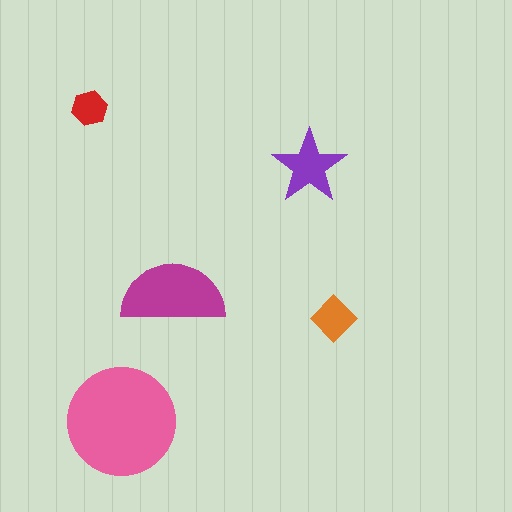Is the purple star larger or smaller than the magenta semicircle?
Smaller.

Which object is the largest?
The pink circle.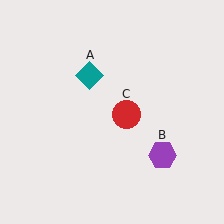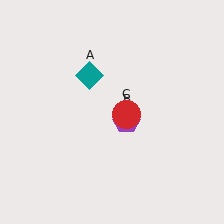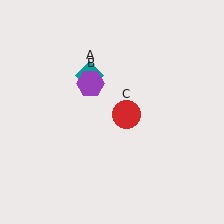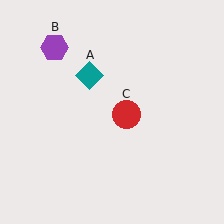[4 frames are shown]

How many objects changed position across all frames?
1 object changed position: purple hexagon (object B).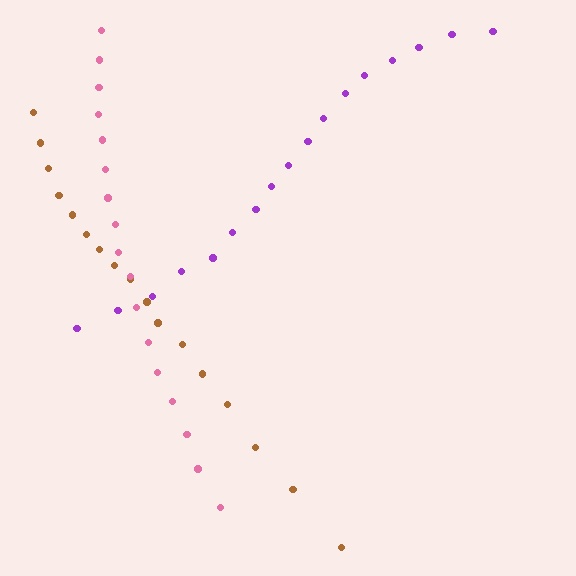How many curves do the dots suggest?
There are 3 distinct paths.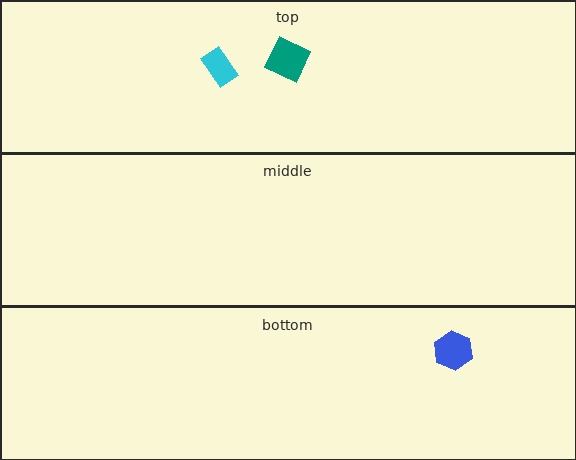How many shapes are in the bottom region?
1.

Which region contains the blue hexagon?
The bottom region.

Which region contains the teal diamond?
The top region.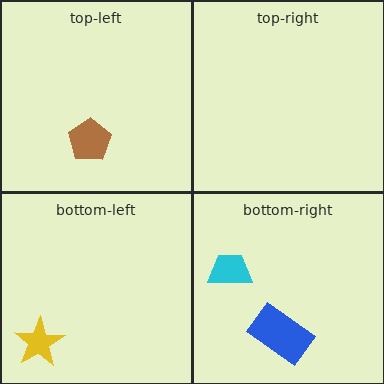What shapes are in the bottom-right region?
The blue rectangle, the cyan trapezoid.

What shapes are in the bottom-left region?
The yellow star.